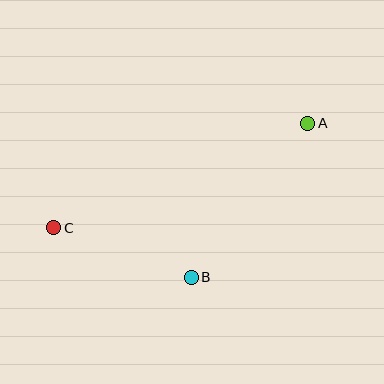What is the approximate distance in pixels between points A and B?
The distance between A and B is approximately 193 pixels.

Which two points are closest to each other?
Points B and C are closest to each other.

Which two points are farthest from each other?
Points A and C are farthest from each other.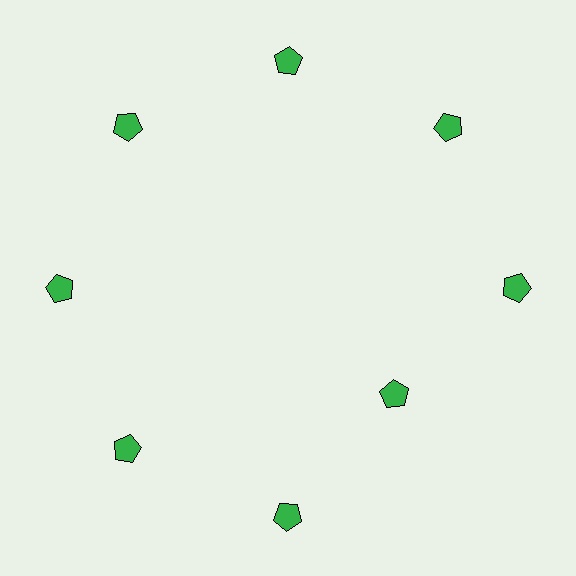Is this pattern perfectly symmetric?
No. The 8 green pentagons are arranged in a ring, but one element near the 4 o'clock position is pulled inward toward the center, breaking the 8-fold rotational symmetry.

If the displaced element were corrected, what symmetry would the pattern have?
It would have 8-fold rotational symmetry — the pattern would map onto itself every 45 degrees.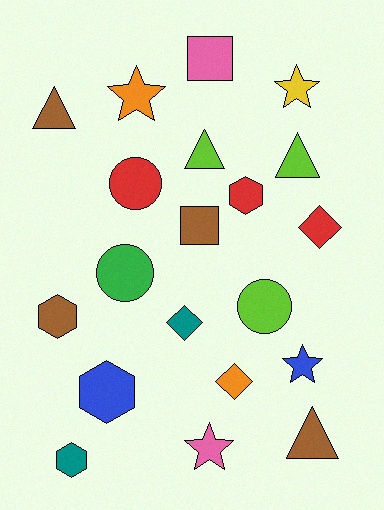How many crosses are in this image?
There are no crosses.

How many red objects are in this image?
There are 3 red objects.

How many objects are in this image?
There are 20 objects.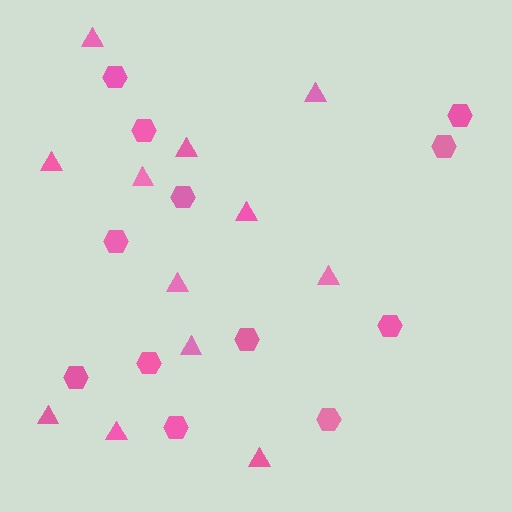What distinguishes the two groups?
There are 2 groups: one group of hexagons (12) and one group of triangles (12).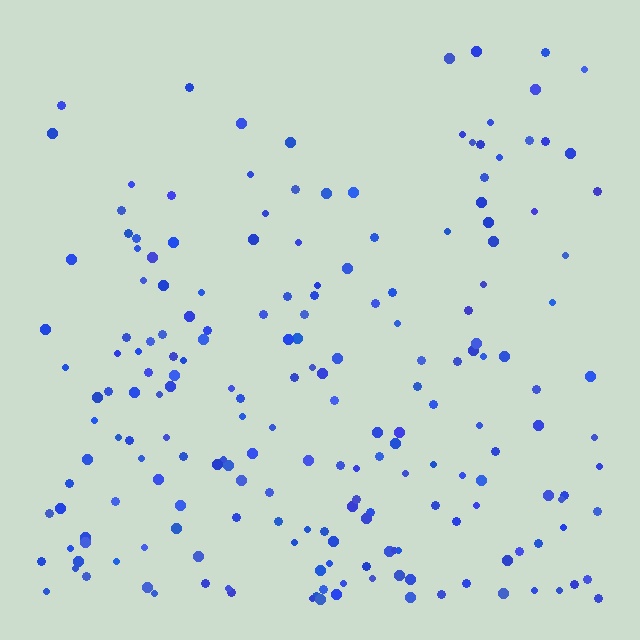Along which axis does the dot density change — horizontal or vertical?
Vertical.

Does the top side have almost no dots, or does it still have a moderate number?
Still a moderate number, just noticeably fewer than the bottom.